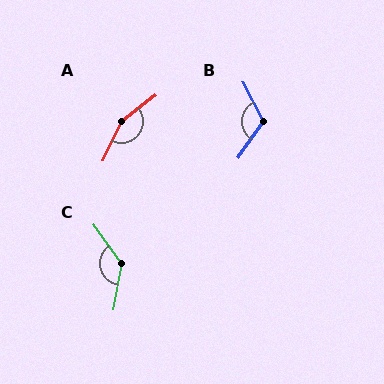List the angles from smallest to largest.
B (117°), C (133°), A (152°).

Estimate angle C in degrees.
Approximately 133 degrees.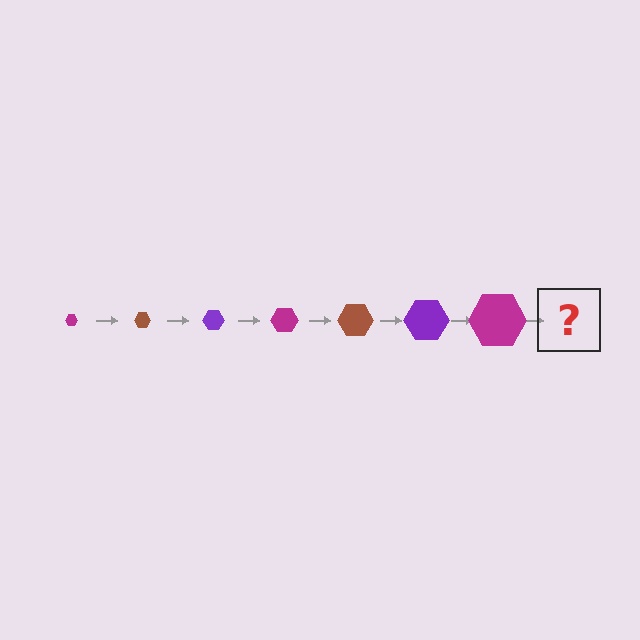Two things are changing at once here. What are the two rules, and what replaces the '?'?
The two rules are that the hexagon grows larger each step and the color cycles through magenta, brown, and purple. The '?' should be a brown hexagon, larger than the previous one.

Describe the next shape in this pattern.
It should be a brown hexagon, larger than the previous one.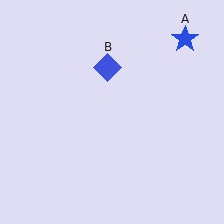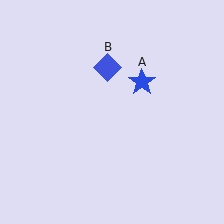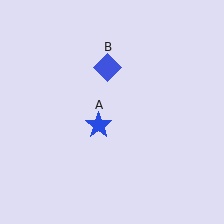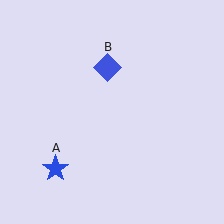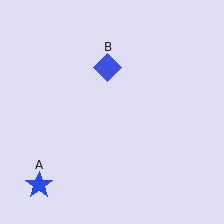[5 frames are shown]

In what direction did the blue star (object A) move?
The blue star (object A) moved down and to the left.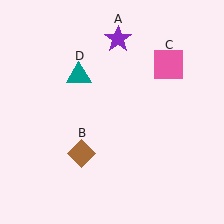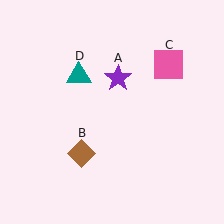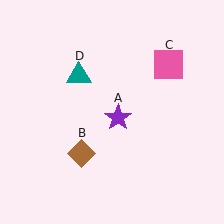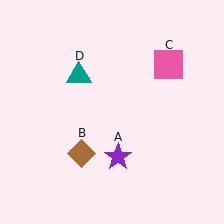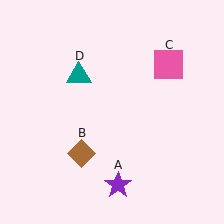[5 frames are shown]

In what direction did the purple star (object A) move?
The purple star (object A) moved down.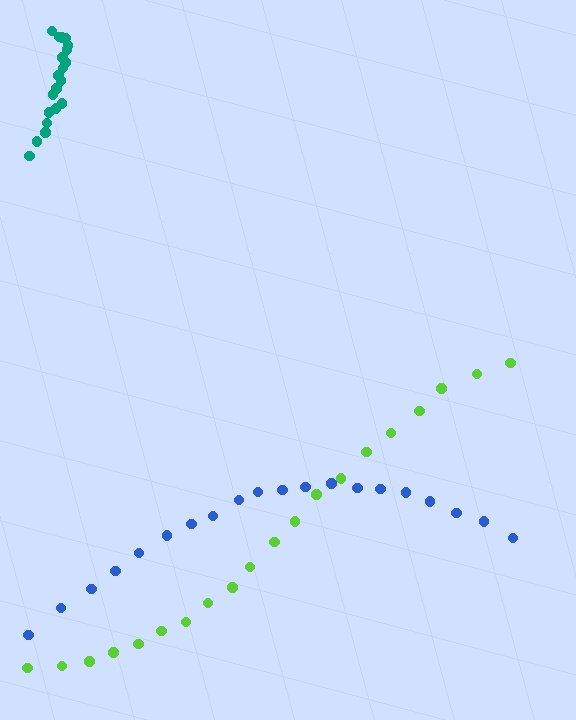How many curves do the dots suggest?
There are 3 distinct paths.